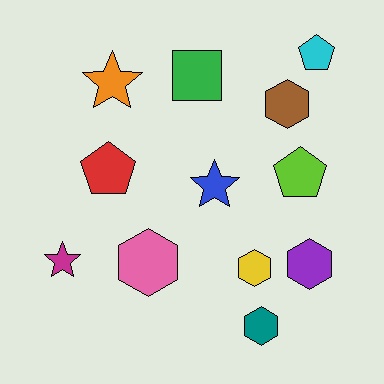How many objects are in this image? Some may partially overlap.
There are 12 objects.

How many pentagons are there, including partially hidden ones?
There are 3 pentagons.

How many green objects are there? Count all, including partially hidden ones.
There is 1 green object.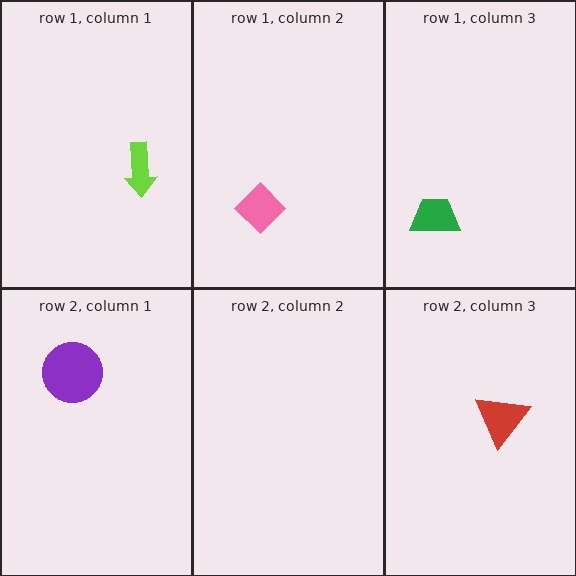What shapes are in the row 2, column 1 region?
The purple circle.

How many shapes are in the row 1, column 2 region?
1.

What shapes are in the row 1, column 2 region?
The pink diamond.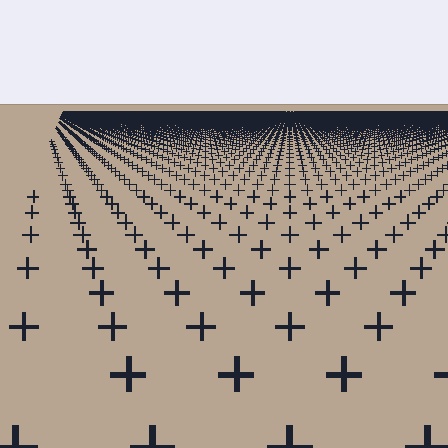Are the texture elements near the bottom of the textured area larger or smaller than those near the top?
Larger. Near the bottom, elements are closer to the viewer and appear at a bigger on-screen size.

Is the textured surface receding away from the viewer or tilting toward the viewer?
The surface is receding away from the viewer. Texture elements get smaller and denser toward the top.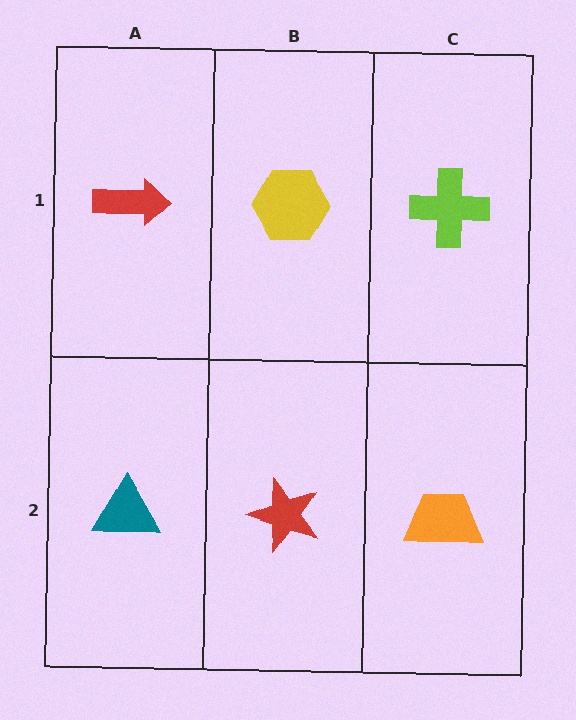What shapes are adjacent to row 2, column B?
A yellow hexagon (row 1, column B), a teal triangle (row 2, column A), an orange trapezoid (row 2, column C).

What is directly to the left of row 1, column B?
A red arrow.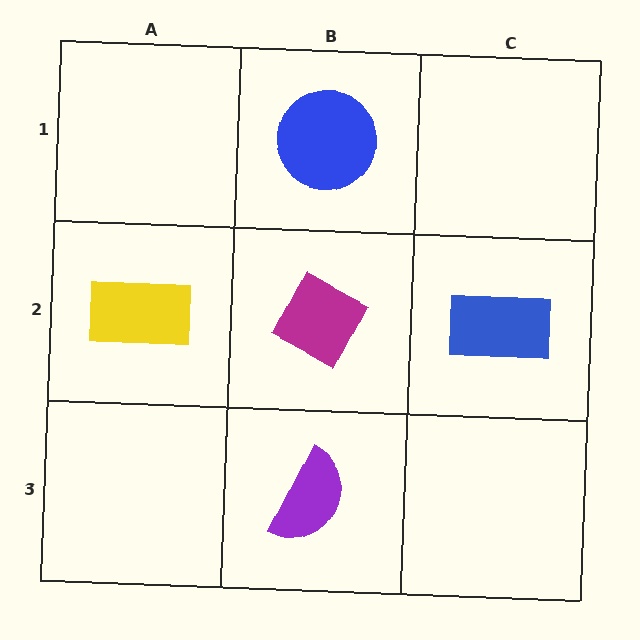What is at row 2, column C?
A blue rectangle.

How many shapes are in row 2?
3 shapes.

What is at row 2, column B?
A magenta diamond.